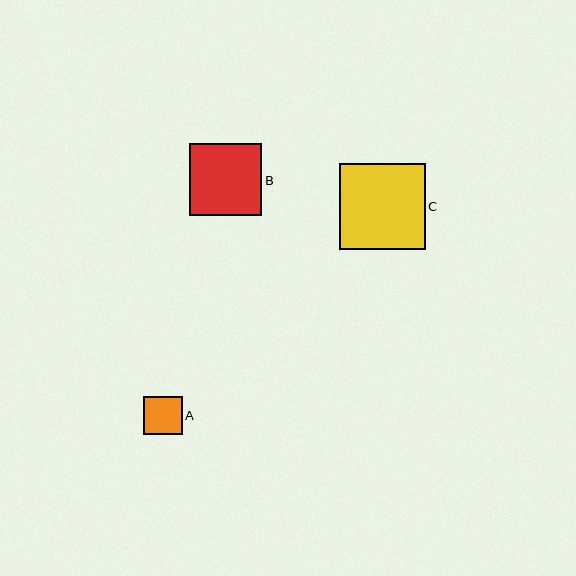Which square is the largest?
Square C is the largest with a size of approximately 86 pixels.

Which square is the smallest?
Square A is the smallest with a size of approximately 38 pixels.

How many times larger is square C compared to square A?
Square C is approximately 2.2 times the size of square A.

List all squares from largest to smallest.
From largest to smallest: C, B, A.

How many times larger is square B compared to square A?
Square B is approximately 1.9 times the size of square A.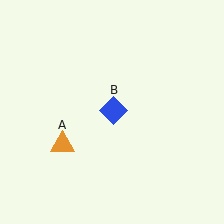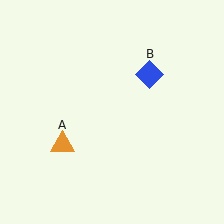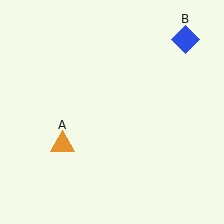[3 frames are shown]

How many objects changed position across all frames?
1 object changed position: blue diamond (object B).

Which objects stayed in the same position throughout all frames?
Orange triangle (object A) remained stationary.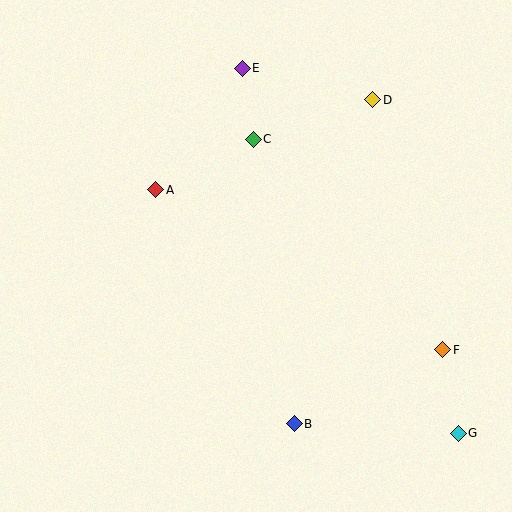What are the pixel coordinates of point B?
Point B is at (294, 424).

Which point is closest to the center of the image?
Point C at (253, 139) is closest to the center.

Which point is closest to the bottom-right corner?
Point G is closest to the bottom-right corner.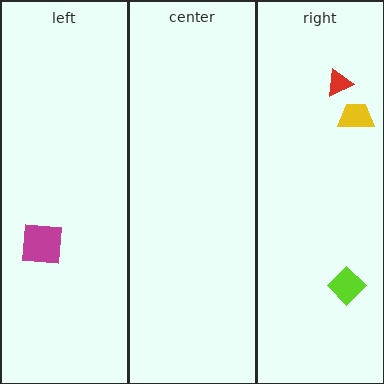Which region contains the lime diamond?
The right region.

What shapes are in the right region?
The yellow trapezoid, the red triangle, the lime diamond.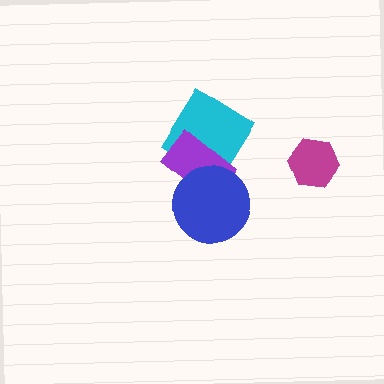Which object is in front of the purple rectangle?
The blue circle is in front of the purple rectangle.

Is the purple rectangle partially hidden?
Yes, it is partially covered by another shape.